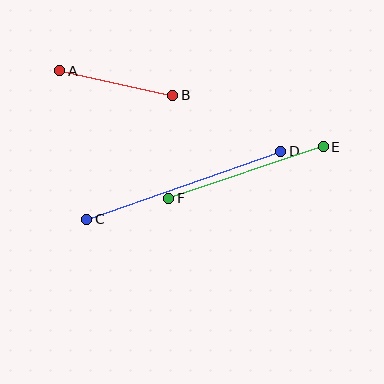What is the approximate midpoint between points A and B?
The midpoint is at approximately (116, 83) pixels.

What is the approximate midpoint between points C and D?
The midpoint is at approximately (184, 185) pixels.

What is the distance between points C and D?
The distance is approximately 205 pixels.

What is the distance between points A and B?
The distance is approximately 116 pixels.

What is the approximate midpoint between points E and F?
The midpoint is at approximately (246, 172) pixels.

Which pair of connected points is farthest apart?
Points C and D are farthest apart.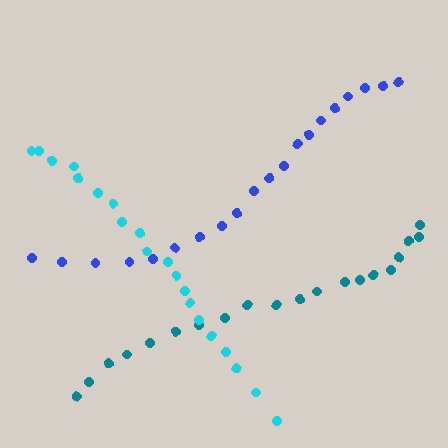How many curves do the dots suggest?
There are 3 distinct paths.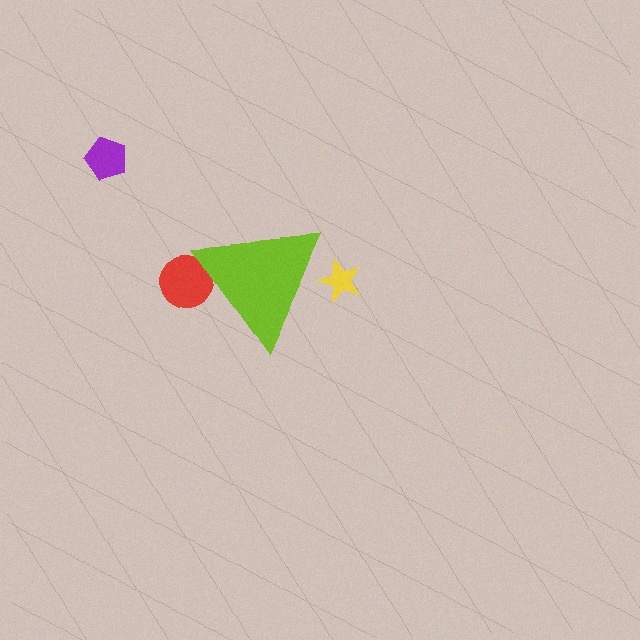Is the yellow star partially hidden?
Yes, the yellow star is partially hidden behind the lime triangle.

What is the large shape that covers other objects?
A lime triangle.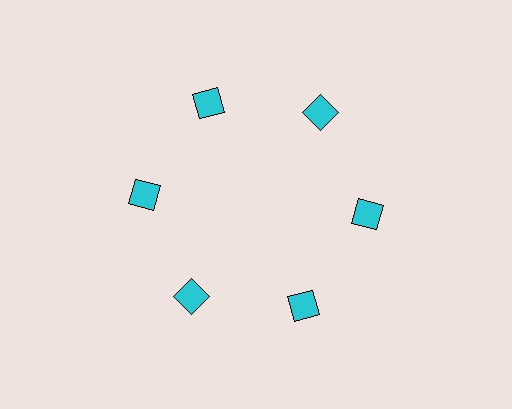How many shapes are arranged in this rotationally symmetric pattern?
There are 6 shapes, arranged in 6 groups of 1.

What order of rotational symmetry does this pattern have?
This pattern has 6-fold rotational symmetry.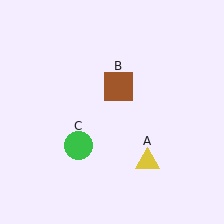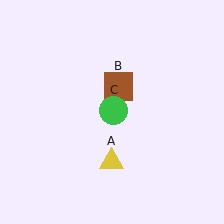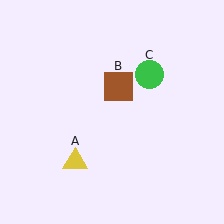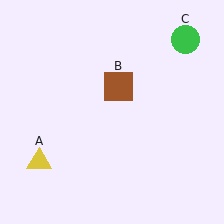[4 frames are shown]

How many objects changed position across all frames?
2 objects changed position: yellow triangle (object A), green circle (object C).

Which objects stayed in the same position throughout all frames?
Brown square (object B) remained stationary.